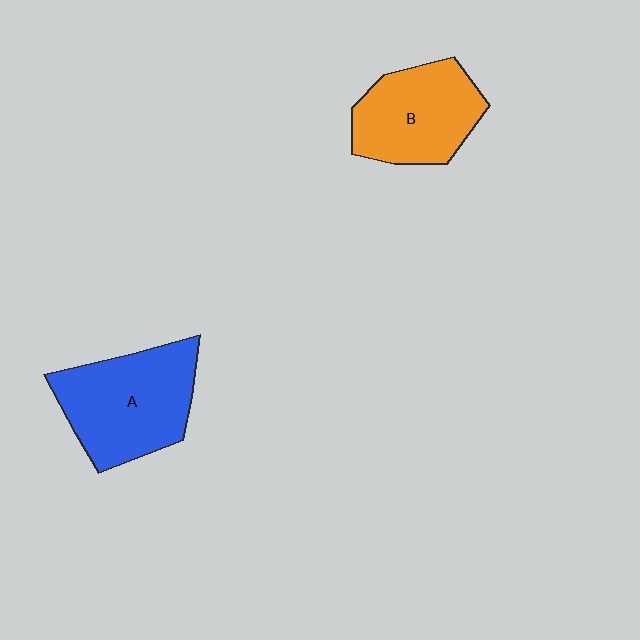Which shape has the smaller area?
Shape B (orange).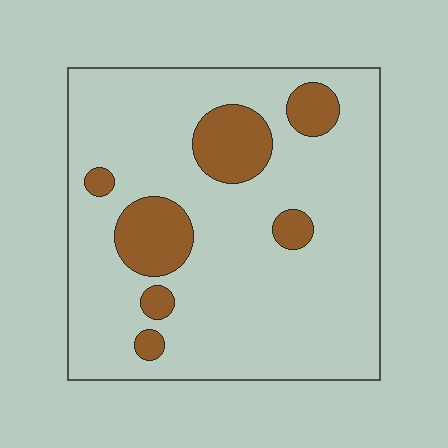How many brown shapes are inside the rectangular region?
7.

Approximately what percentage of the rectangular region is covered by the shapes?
Approximately 15%.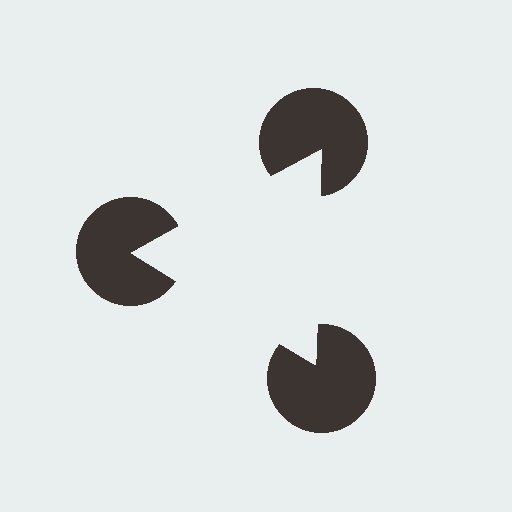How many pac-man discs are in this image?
There are 3 — one at each vertex of the illusory triangle.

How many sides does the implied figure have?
3 sides.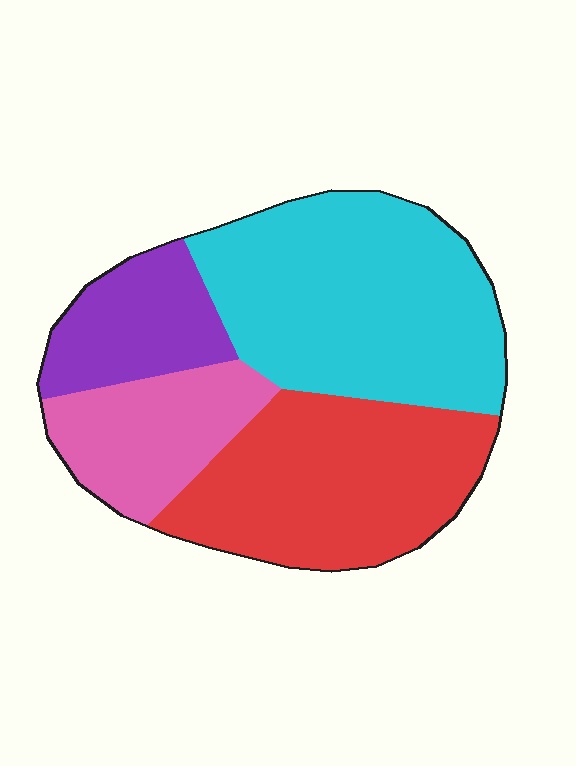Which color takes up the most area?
Cyan, at roughly 40%.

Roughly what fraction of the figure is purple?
Purple covers roughly 15% of the figure.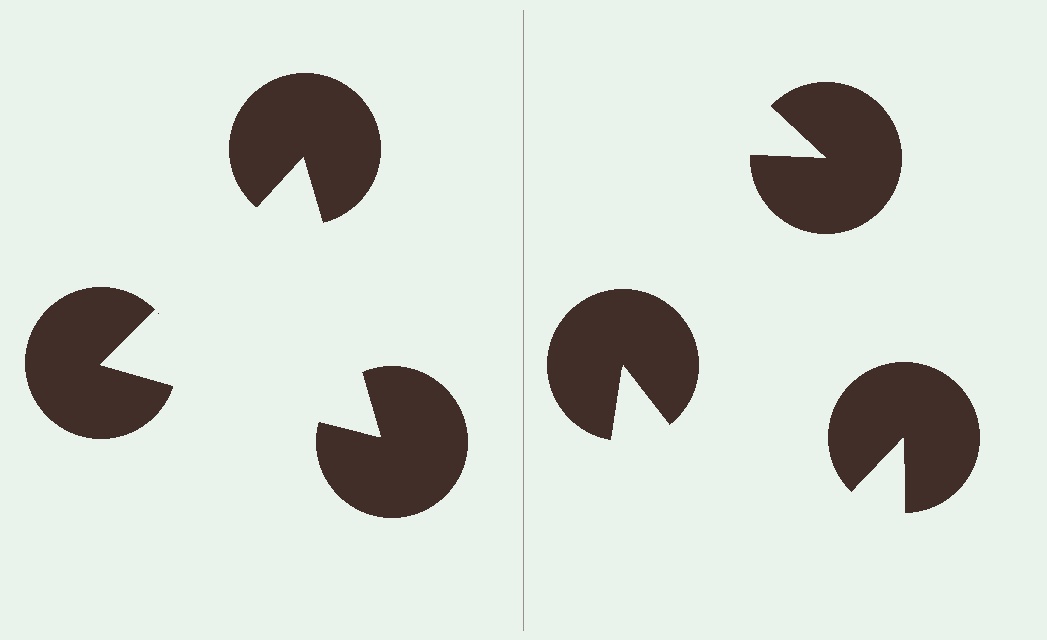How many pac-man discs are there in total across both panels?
6 — 3 on each side.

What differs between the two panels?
The pac-man discs are positioned identically on both sides; only the wedge orientations differ. On the left they align to a triangle; on the right they are misaligned.